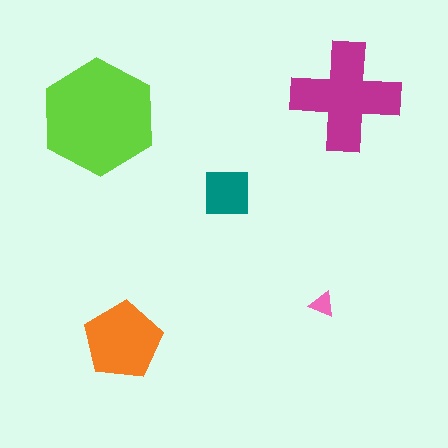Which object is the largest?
The lime hexagon.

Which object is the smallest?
The pink triangle.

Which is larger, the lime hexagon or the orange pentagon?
The lime hexagon.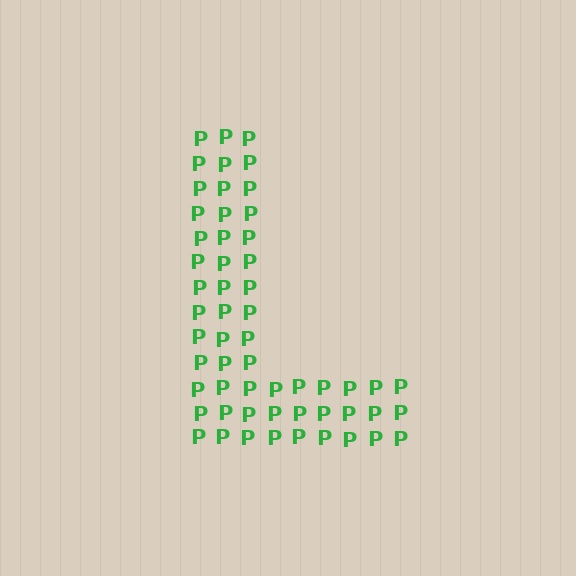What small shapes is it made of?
It is made of small letter P's.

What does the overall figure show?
The overall figure shows the letter L.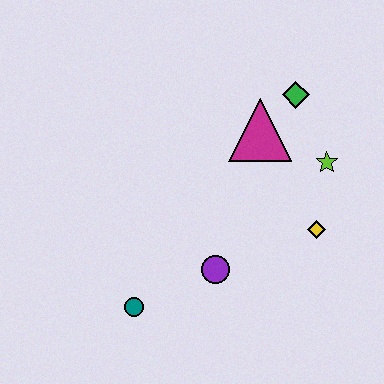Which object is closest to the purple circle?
The teal circle is closest to the purple circle.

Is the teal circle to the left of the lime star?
Yes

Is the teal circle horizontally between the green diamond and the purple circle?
No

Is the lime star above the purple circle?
Yes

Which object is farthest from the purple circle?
The green diamond is farthest from the purple circle.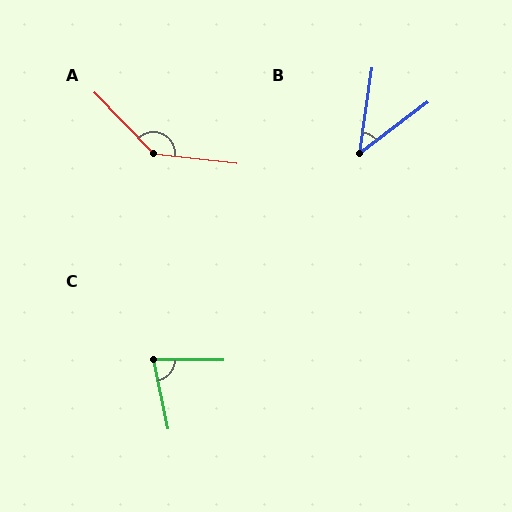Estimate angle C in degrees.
Approximately 77 degrees.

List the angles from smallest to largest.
B (45°), C (77°), A (141°).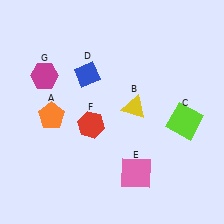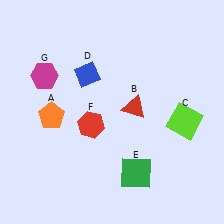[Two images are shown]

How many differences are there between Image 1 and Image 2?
There are 2 differences between the two images.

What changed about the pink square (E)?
In Image 1, E is pink. In Image 2, it changed to green.